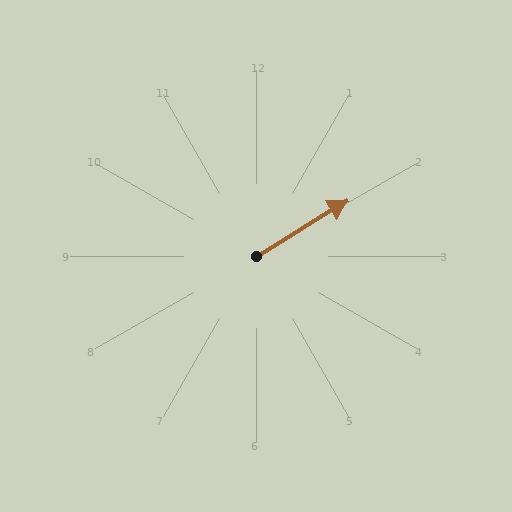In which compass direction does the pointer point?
Northeast.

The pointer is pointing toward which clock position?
Roughly 2 o'clock.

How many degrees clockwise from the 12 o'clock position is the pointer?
Approximately 59 degrees.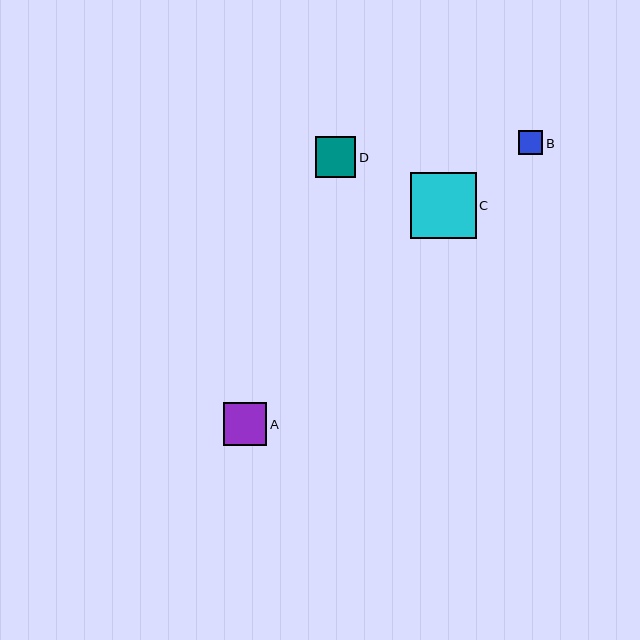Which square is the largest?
Square C is the largest with a size of approximately 66 pixels.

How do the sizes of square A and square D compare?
Square A and square D are approximately the same size.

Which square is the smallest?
Square B is the smallest with a size of approximately 24 pixels.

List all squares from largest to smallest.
From largest to smallest: C, A, D, B.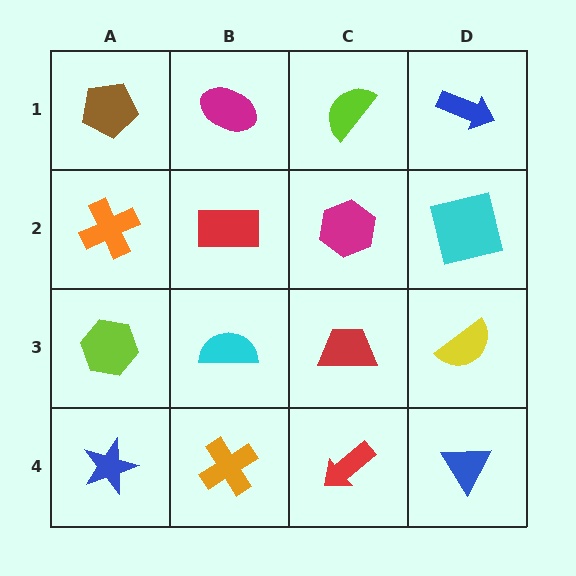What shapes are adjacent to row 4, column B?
A cyan semicircle (row 3, column B), a blue star (row 4, column A), a red arrow (row 4, column C).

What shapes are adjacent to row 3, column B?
A red rectangle (row 2, column B), an orange cross (row 4, column B), a lime hexagon (row 3, column A), a red trapezoid (row 3, column C).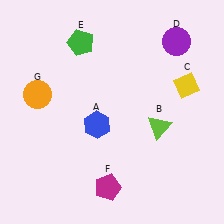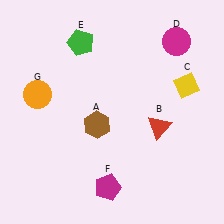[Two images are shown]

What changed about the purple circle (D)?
In Image 1, D is purple. In Image 2, it changed to magenta.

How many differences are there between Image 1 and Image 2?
There are 3 differences between the two images.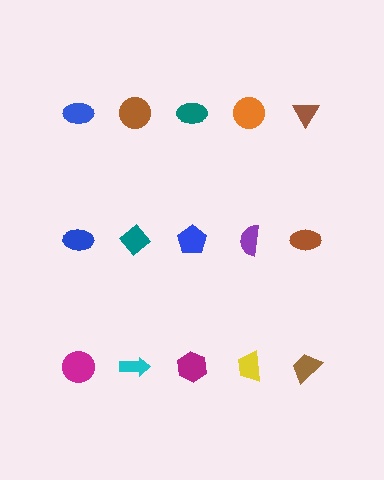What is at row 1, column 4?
An orange circle.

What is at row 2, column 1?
A blue ellipse.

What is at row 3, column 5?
A brown trapezoid.